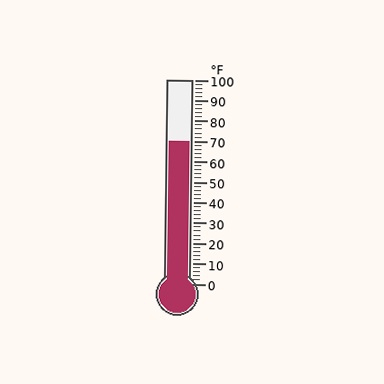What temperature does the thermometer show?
The thermometer shows approximately 70°F.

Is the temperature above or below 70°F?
The temperature is at 70°F.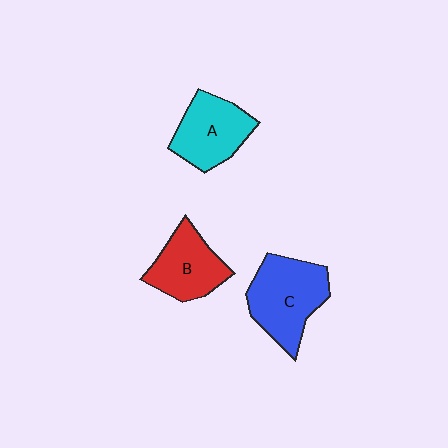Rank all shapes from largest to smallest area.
From largest to smallest: C (blue), A (cyan), B (red).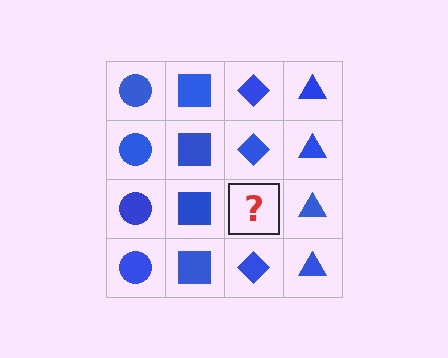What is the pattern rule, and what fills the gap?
The rule is that each column has a consistent shape. The gap should be filled with a blue diamond.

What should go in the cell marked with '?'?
The missing cell should contain a blue diamond.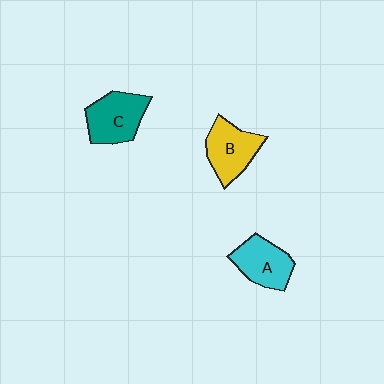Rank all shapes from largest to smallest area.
From largest to smallest: C (teal), B (yellow), A (cyan).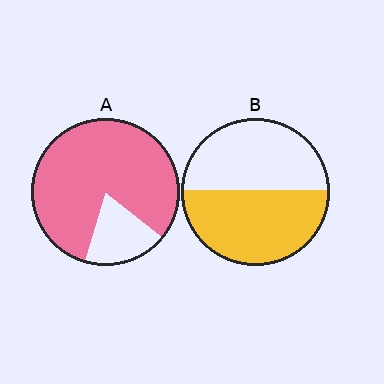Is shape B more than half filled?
Roughly half.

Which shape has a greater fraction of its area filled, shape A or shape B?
Shape A.